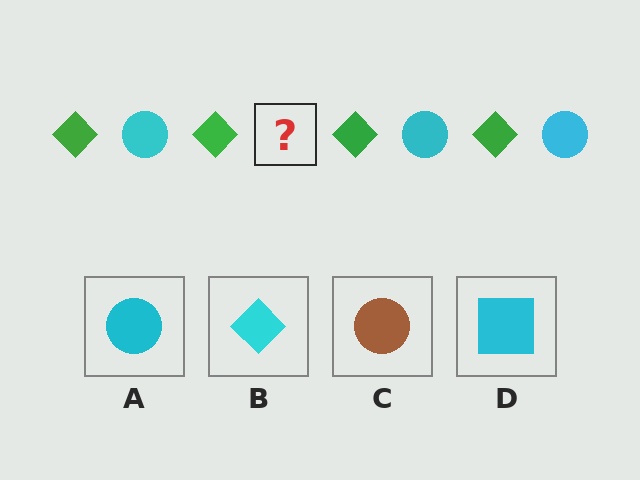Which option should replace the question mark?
Option A.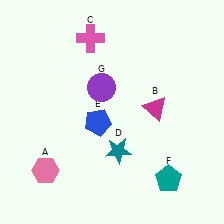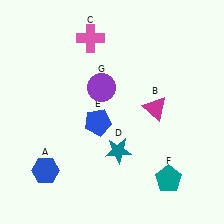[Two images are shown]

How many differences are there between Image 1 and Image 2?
There is 1 difference between the two images.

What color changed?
The hexagon (A) changed from pink in Image 1 to blue in Image 2.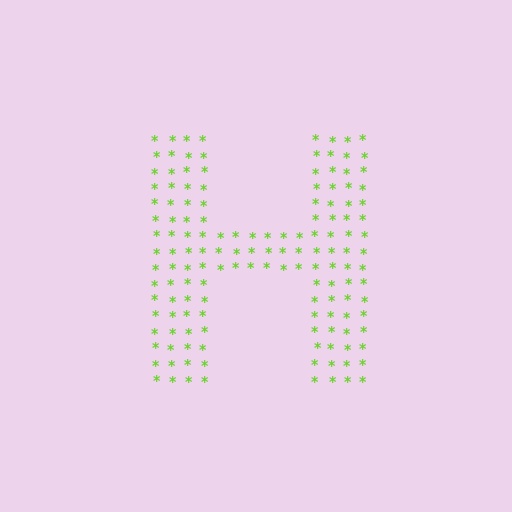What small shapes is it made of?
It is made of small asterisks.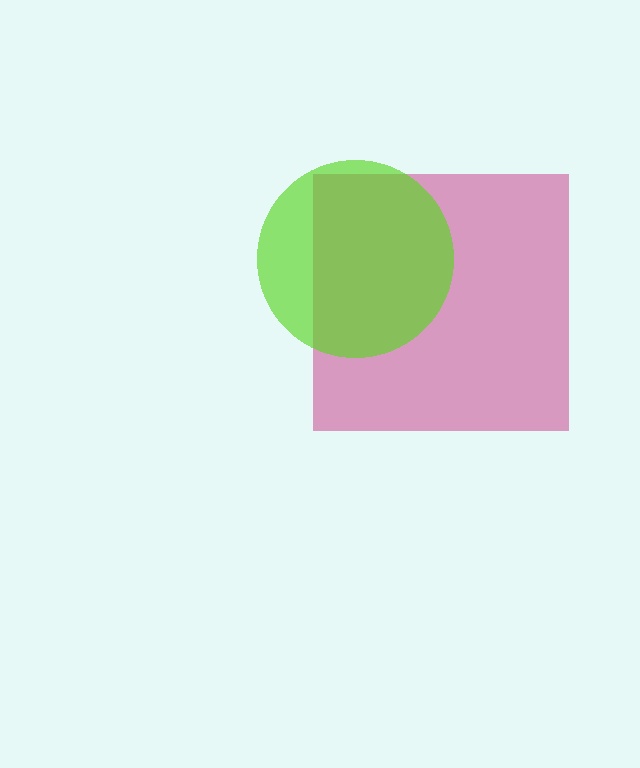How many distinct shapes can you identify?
There are 2 distinct shapes: a magenta square, a lime circle.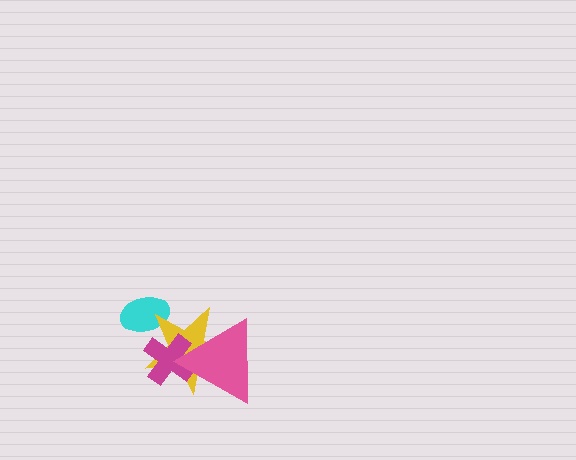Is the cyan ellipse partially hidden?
Yes, it is partially covered by another shape.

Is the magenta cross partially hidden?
Yes, it is partially covered by another shape.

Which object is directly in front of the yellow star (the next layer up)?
The magenta cross is directly in front of the yellow star.